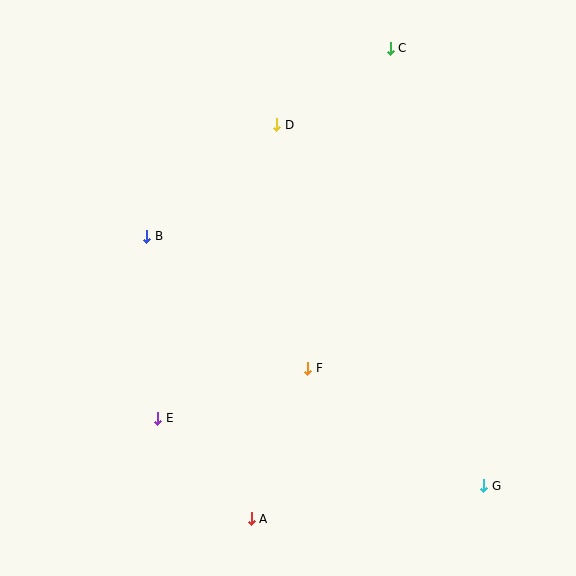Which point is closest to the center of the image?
Point F at (308, 368) is closest to the center.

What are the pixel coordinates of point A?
Point A is at (251, 519).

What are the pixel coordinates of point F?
Point F is at (308, 368).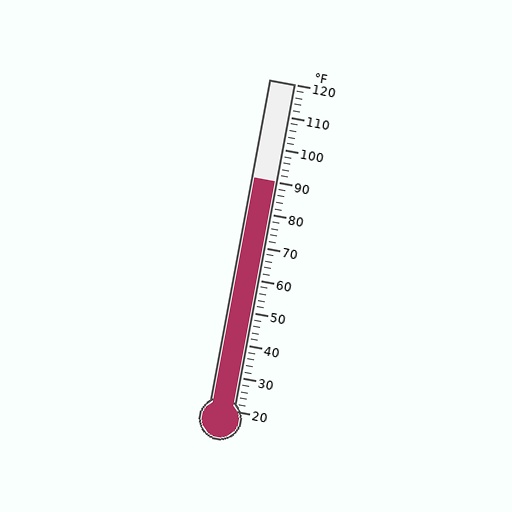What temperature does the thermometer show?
The thermometer shows approximately 90°F.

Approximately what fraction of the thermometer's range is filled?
The thermometer is filled to approximately 70% of its range.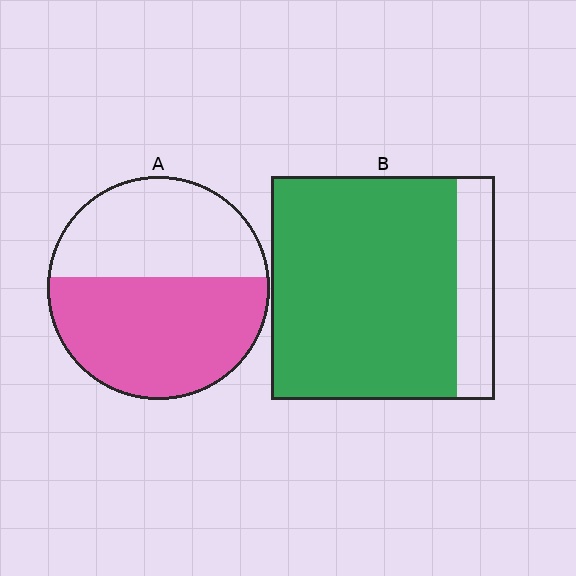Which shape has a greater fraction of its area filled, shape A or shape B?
Shape B.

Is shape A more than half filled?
Yes.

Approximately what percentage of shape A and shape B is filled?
A is approximately 55% and B is approximately 85%.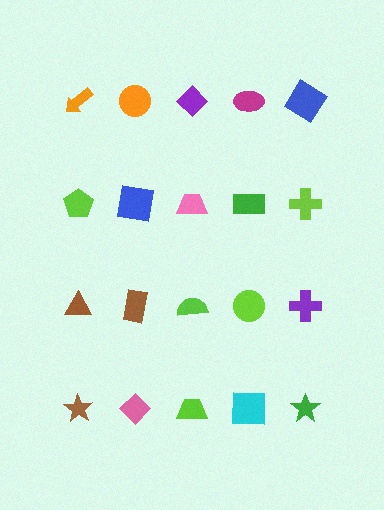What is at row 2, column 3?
A pink trapezoid.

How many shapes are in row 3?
5 shapes.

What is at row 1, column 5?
A blue diamond.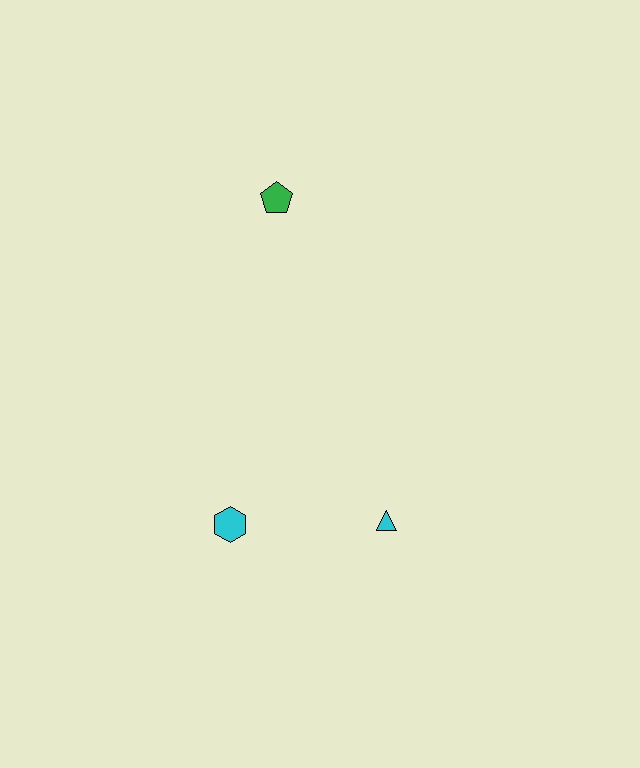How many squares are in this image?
There are no squares.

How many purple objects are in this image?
There are no purple objects.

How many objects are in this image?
There are 3 objects.